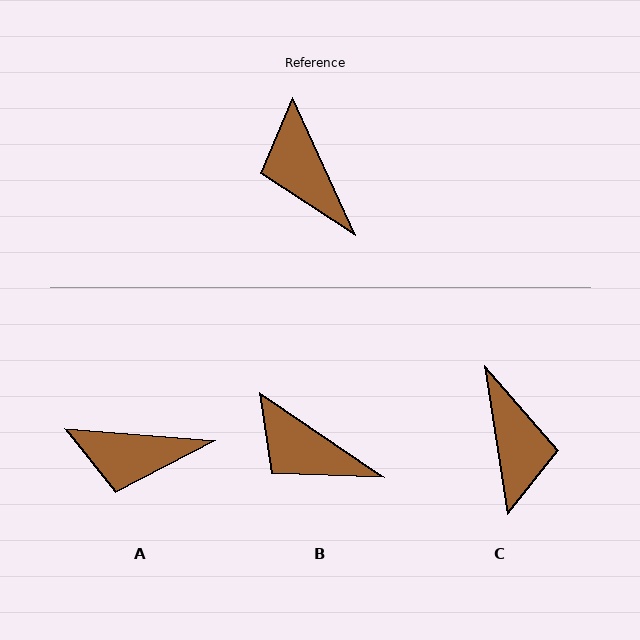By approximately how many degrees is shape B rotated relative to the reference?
Approximately 31 degrees counter-clockwise.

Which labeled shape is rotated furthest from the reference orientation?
C, about 164 degrees away.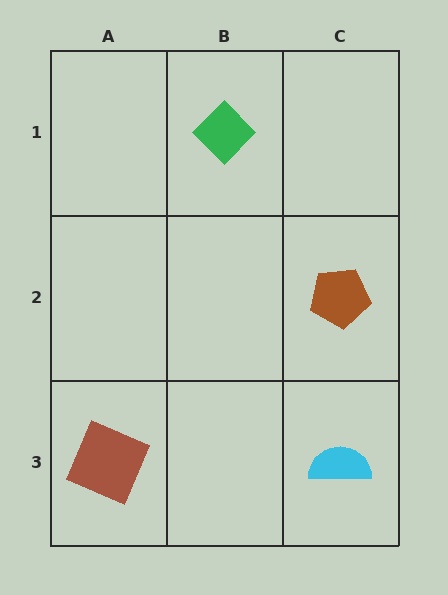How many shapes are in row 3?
2 shapes.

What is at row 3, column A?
A brown square.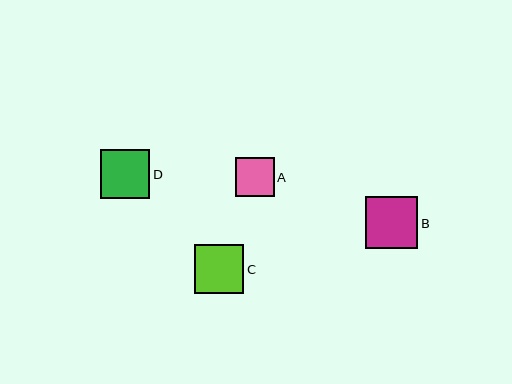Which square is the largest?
Square B is the largest with a size of approximately 52 pixels.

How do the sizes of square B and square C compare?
Square B and square C are approximately the same size.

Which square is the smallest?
Square A is the smallest with a size of approximately 39 pixels.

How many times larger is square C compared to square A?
Square C is approximately 1.3 times the size of square A.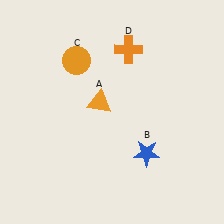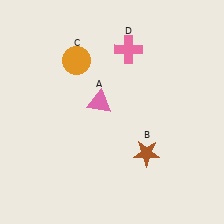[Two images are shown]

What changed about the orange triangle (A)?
In Image 1, A is orange. In Image 2, it changed to pink.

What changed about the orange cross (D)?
In Image 1, D is orange. In Image 2, it changed to pink.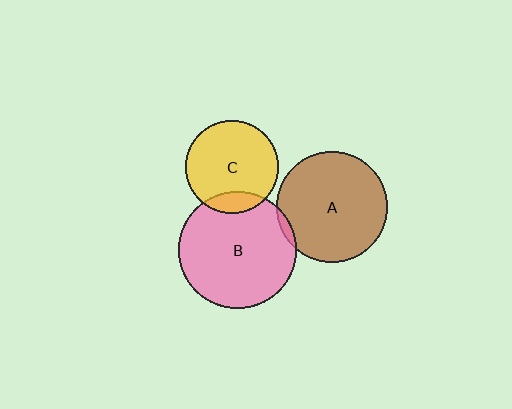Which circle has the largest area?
Circle B (pink).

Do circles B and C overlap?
Yes.